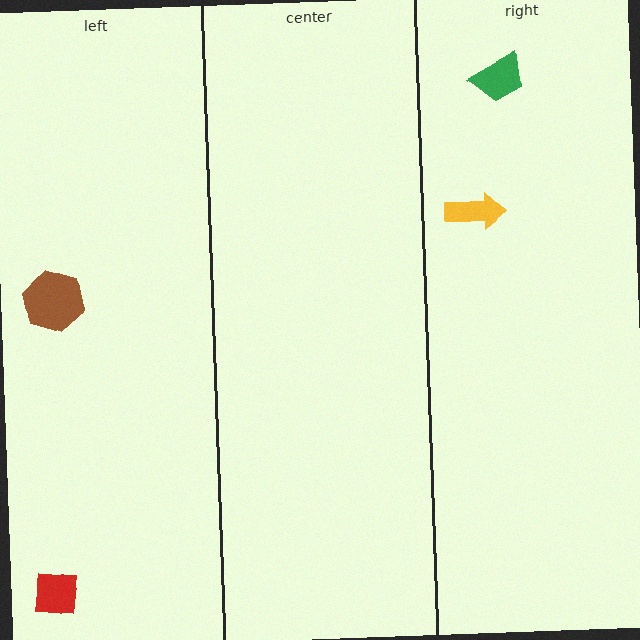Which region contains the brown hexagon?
The left region.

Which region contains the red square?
The left region.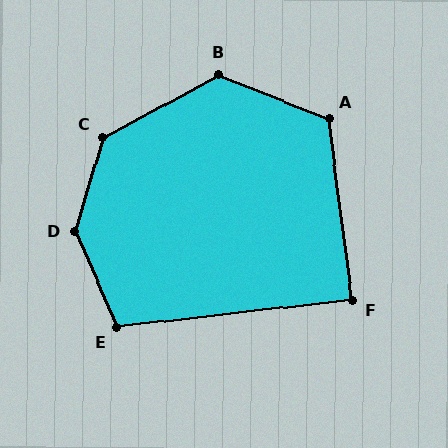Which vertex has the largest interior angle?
D, at approximately 140 degrees.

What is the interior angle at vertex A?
Approximately 119 degrees (obtuse).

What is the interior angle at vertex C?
Approximately 135 degrees (obtuse).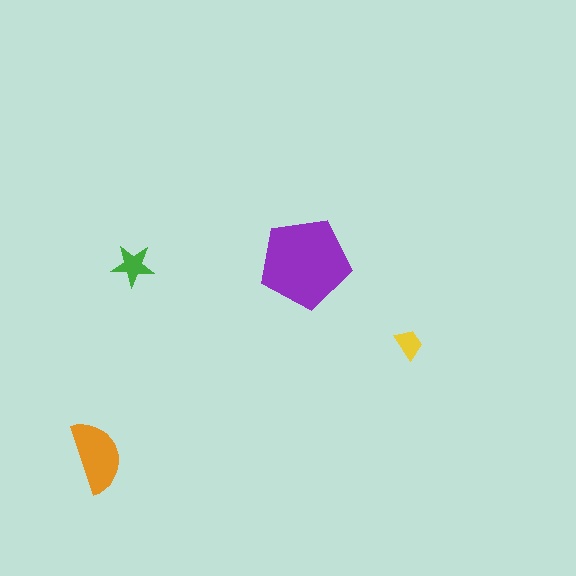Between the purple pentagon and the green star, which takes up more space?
The purple pentagon.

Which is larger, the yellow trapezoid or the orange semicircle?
The orange semicircle.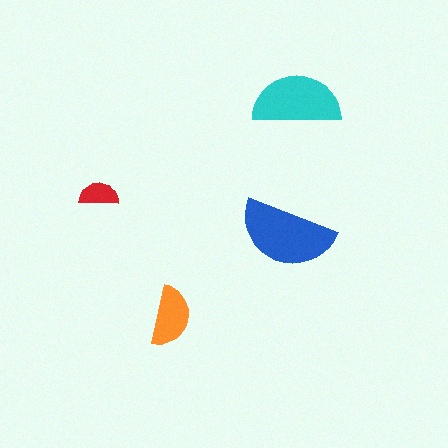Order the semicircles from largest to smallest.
the blue one, the cyan one, the orange one, the red one.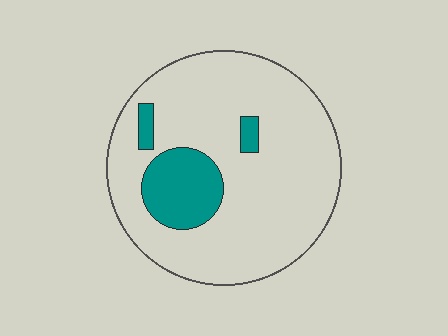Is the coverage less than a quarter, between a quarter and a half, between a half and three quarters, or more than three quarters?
Less than a quarter.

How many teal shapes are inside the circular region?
3.